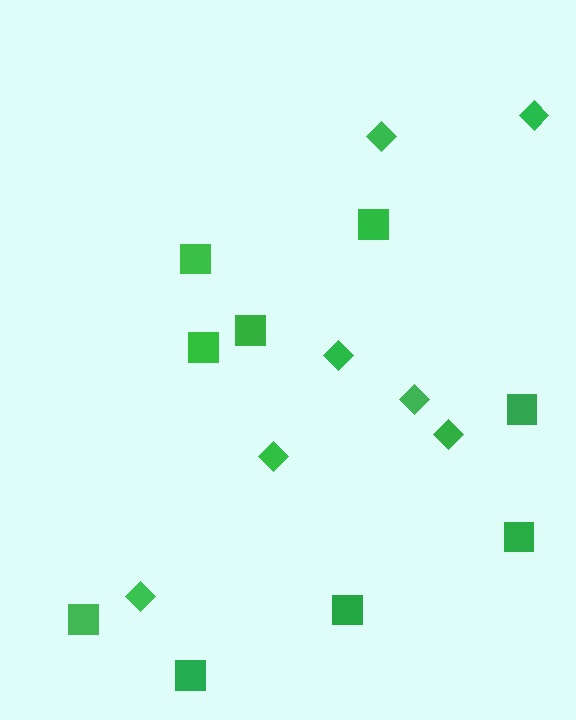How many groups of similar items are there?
There are 2 groups: one group of squares (9) and one group of diamonds (7).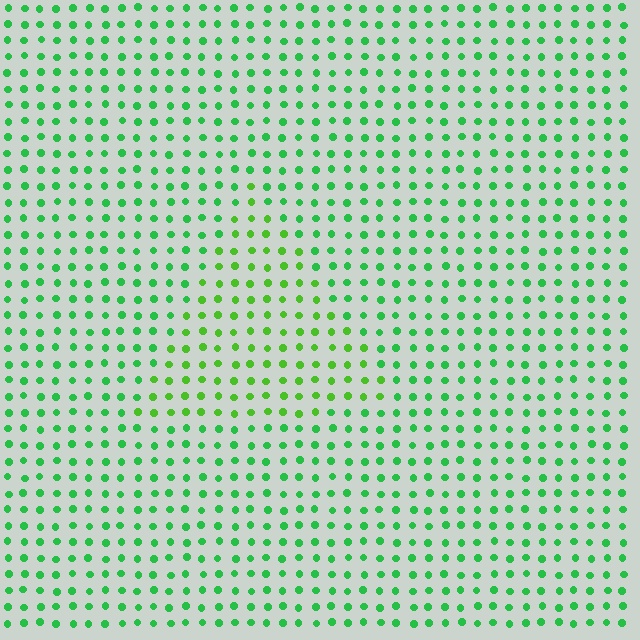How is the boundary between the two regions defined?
The boundary is defined purely by a slight shift in hue (about 27 degrees). Spacing, size, and orientation are identical on both sides.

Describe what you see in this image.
The image is filled with small green elements in a uniform arrangement. A triangle-shaped region is visible where the elements are tinted to a slightly different hue, forming a subtle color boundary.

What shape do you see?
I see a triangle.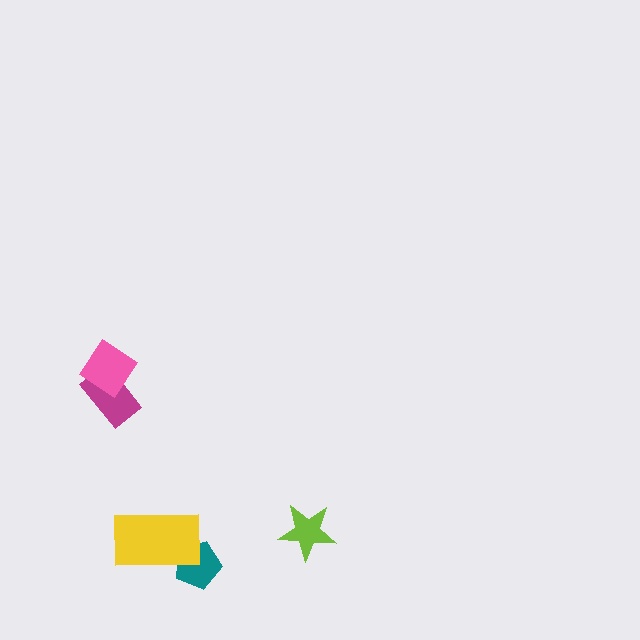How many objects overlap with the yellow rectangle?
1 object overlaps with the yellow rectangle.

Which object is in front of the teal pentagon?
The yellow rectangle is in front of the teal pentagon.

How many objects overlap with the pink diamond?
1 object overlaps with the pink diamond.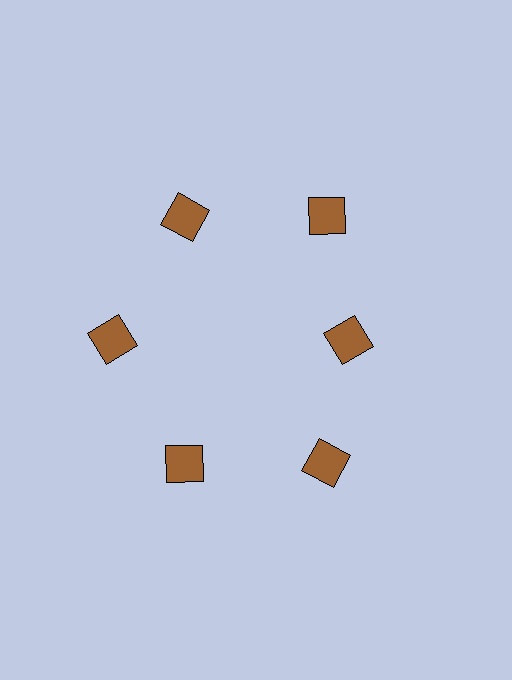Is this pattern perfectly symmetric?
No. The 6 brown squares are arranged in a ring, but one element near the 3 o'clock position is pulled inward toward the center, breaking the 6-fold rotational symmetry.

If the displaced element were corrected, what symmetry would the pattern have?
It would have 6-fold rotational symmetry — the pattern would map onto itself every 60 degrees.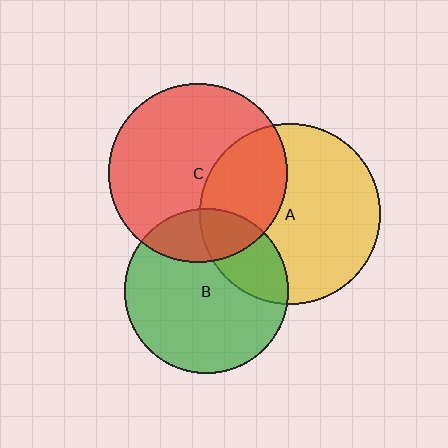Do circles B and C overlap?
Yes.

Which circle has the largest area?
Circle A (yellow).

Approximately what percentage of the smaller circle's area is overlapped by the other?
Approximately 20%.